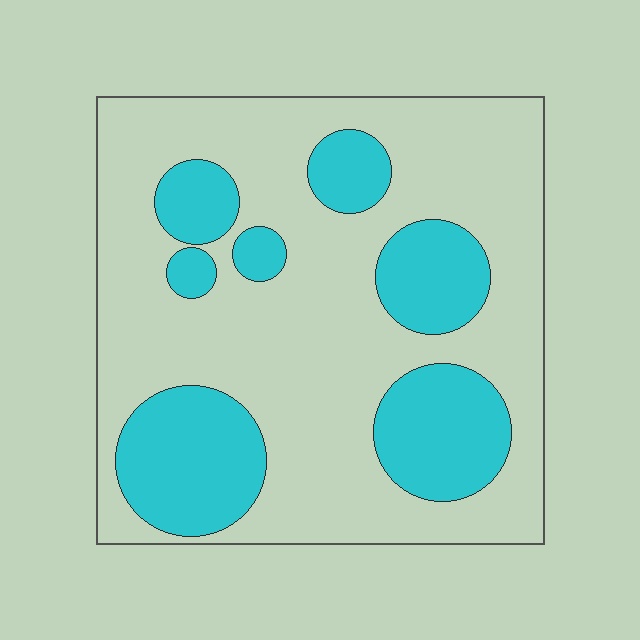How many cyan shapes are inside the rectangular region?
7.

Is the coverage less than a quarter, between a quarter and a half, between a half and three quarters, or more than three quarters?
Between a quarter and a half.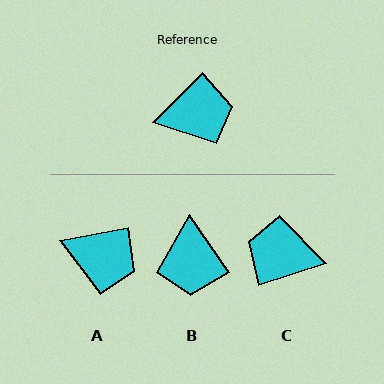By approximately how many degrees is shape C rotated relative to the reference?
Approximately 153 degrees counter-clockwise.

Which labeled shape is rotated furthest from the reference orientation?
C, about 153 degrees away.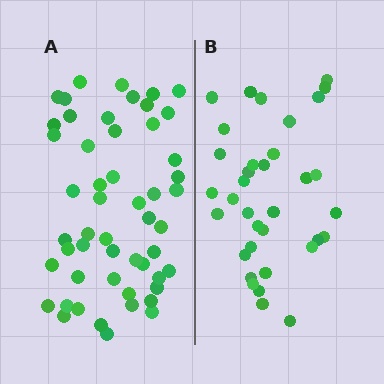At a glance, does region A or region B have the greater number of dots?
Region A (the left region) has more dots.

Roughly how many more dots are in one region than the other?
Region A has approximately 15 more dots than region B.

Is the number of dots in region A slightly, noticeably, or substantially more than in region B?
Region A has substantially more. The ratio is roughly 1.5 to 1.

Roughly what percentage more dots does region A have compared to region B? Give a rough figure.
About 50% more.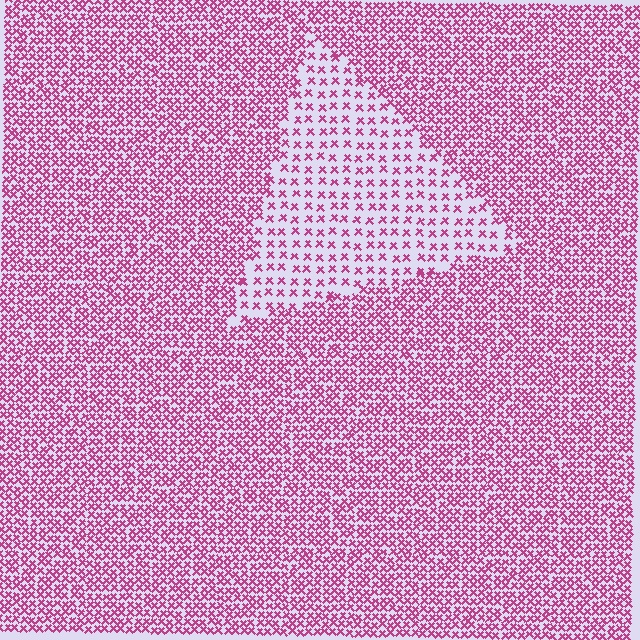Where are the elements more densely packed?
The elements are more densely packed outside the triangle boundary.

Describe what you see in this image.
The image contains small magenta elements arranged at two different densities. A triangle-shaped region is visible where the elements are less densely packed than the surrounding area.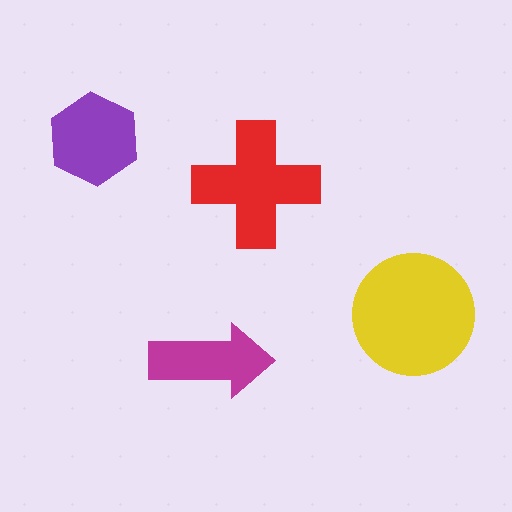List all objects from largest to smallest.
The yellow circle, the red cross, the purple hexagon, the magenta arrow.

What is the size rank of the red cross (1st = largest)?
2nd.